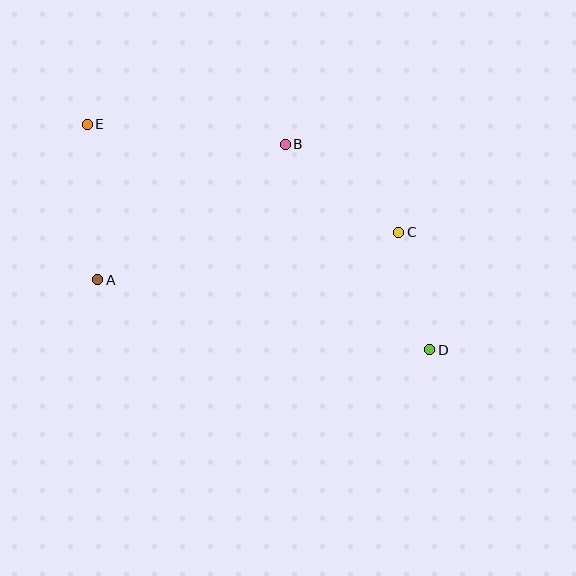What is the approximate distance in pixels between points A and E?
The distance between A and E is approximately 156 pixels.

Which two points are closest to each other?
Points C and D are closest to each other.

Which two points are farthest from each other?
Points D and E are farthest from each other.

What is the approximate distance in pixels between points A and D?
The distance between A and D is approximately 339 pixels.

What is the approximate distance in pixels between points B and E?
The distance between B and E is approximately 199 pixels.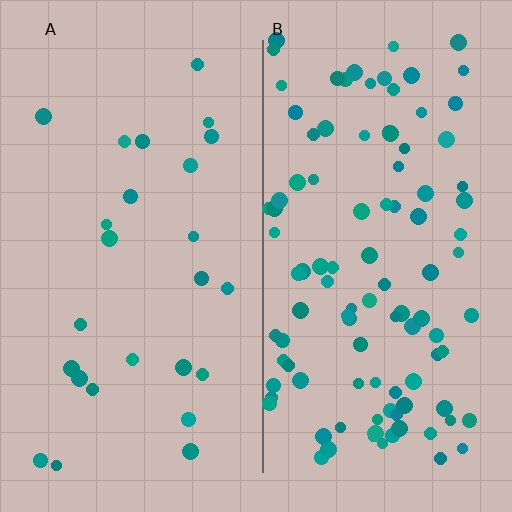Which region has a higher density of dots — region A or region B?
B (the right).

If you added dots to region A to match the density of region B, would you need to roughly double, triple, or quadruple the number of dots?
Approximately quadruple.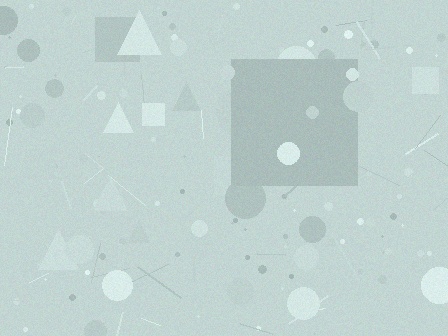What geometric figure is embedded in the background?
A square is embedded in the background.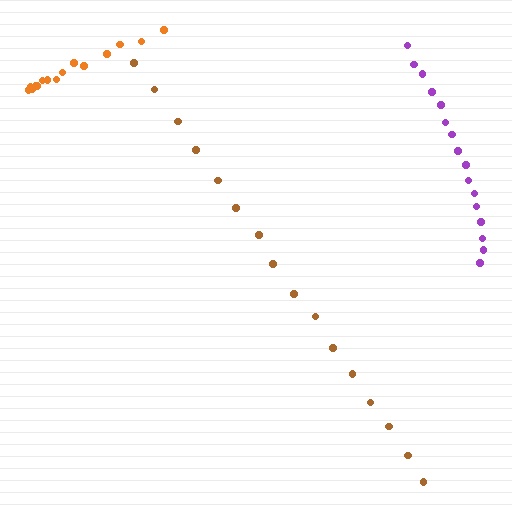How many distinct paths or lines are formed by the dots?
There are 3 distinct paths.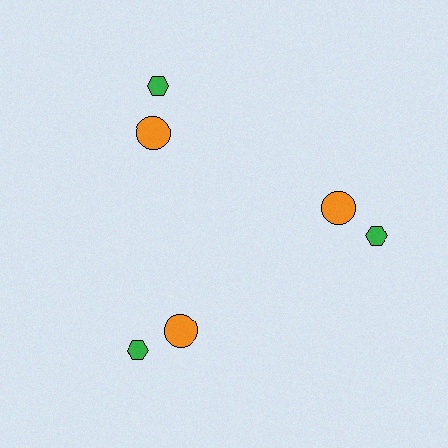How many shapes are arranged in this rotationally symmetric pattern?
There are 6 shapes, arranged in 3 groups of 2.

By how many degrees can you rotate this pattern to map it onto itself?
The pattern maps onto itself every 120 degrees of rotation.